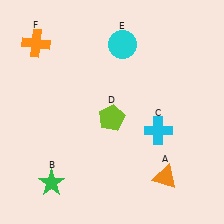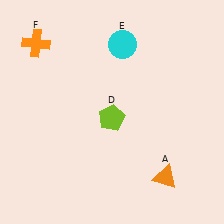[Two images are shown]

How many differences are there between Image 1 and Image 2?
There are 2 differences between the two images.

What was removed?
The cyan cross (C), the green star (B) were removed in Image 2.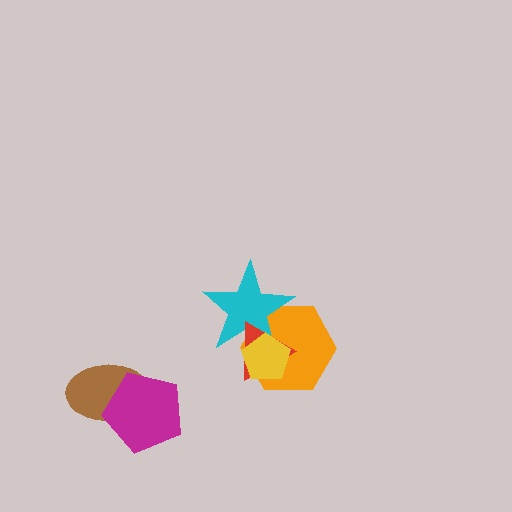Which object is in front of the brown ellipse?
The magenta pentagon is in front of the brown ellipse.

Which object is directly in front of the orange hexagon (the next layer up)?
The cyan star is directly in front of the orange hexagon.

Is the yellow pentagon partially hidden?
No, no other shape covers it.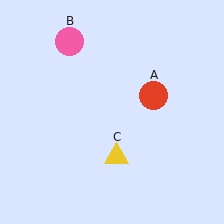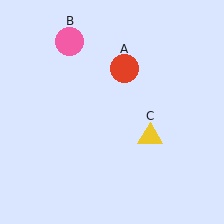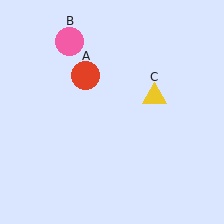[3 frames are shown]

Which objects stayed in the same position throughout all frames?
Pink circle (object B) remained stationary.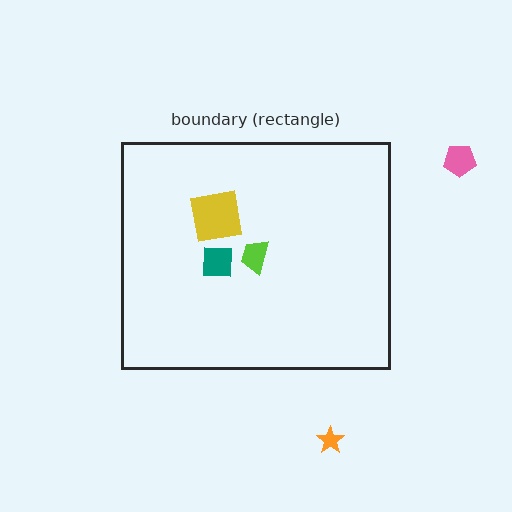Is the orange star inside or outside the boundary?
Outside.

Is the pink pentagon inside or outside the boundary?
Outside.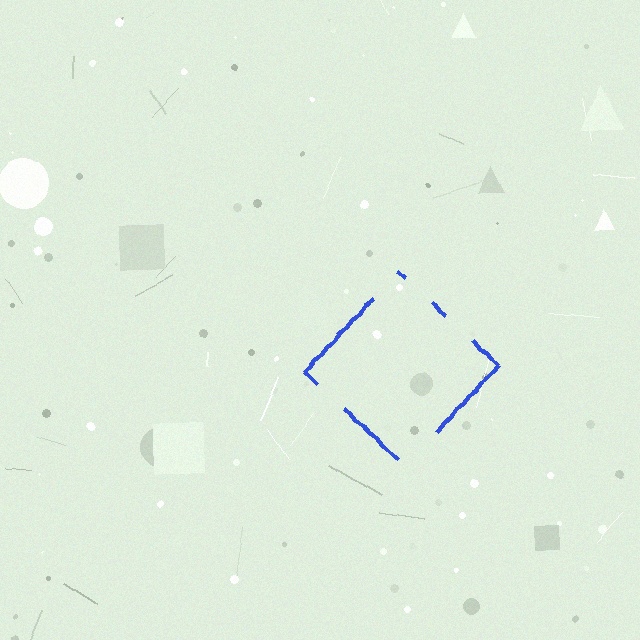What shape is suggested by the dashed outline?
The dashed outline suggests a diamond.